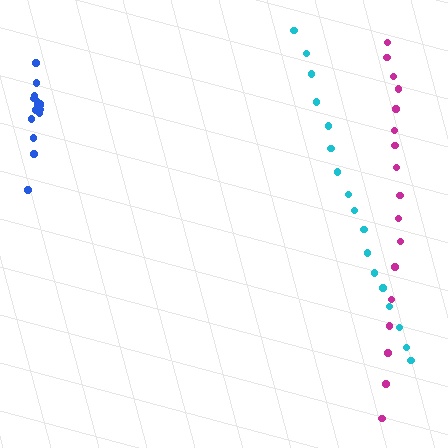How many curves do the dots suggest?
There are 3 distinct paths.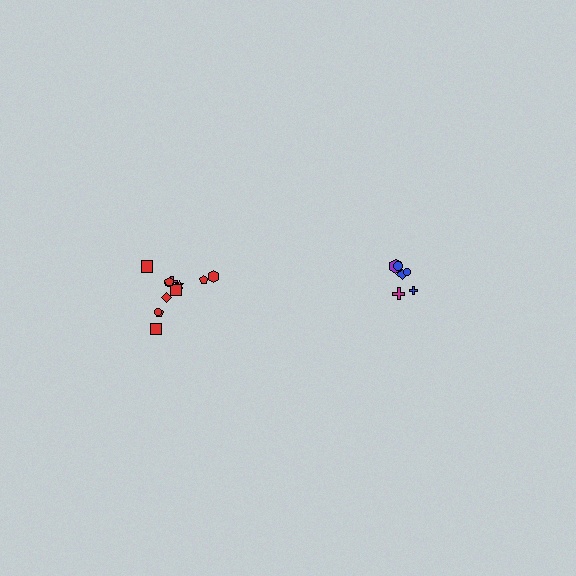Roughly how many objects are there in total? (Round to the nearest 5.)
Roughly 20 objects in total.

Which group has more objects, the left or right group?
The left group.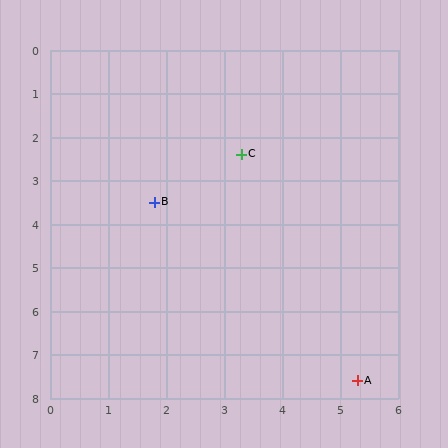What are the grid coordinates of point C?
Point C is at approximately (3.3, 2.4).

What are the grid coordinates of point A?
Point A is at approximately (5.3, 7.6).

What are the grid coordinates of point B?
Point B is at approximately (1.8, 3.5).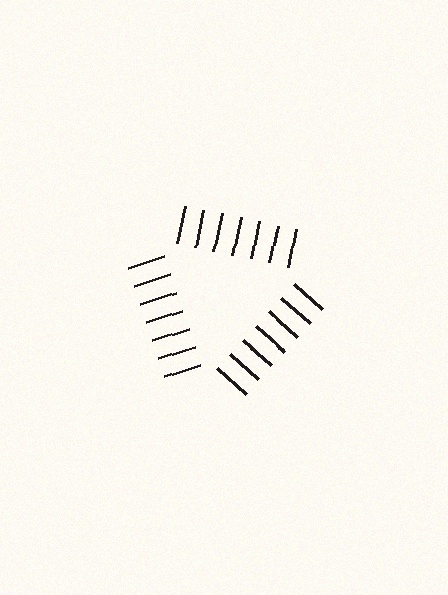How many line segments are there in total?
21 — 7 along each of the 3 edges.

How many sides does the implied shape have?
3 sides — the line-ends trace a triangle.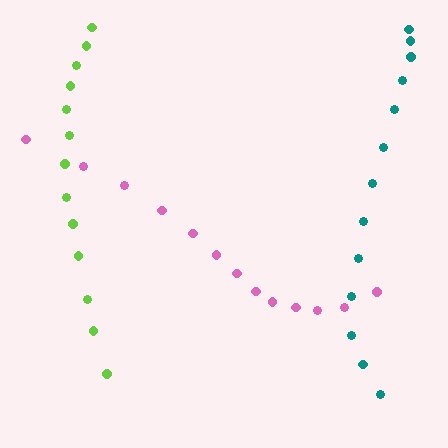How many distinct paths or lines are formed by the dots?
There are 3 distinct paths.